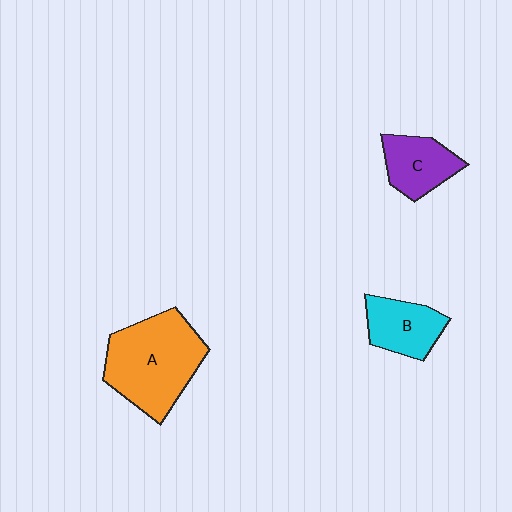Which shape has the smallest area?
Shape C (purple).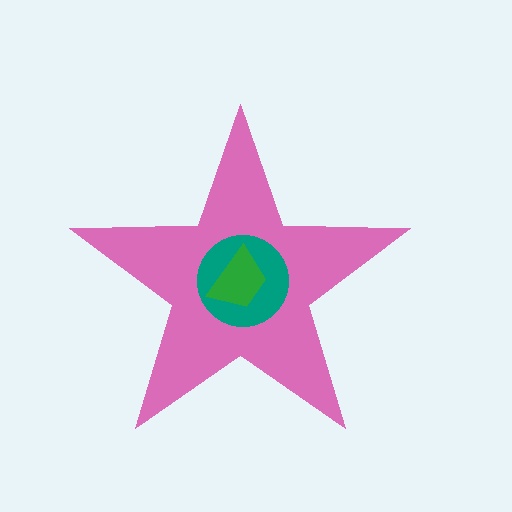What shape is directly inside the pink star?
The teal circle.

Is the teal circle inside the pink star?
Yes.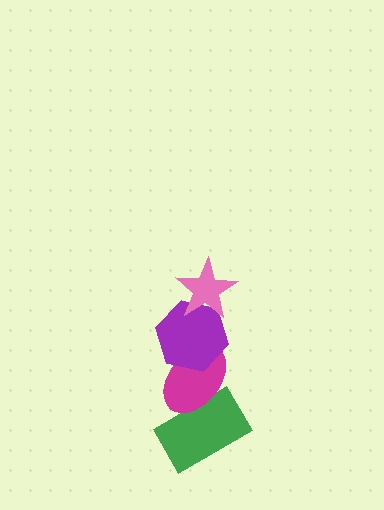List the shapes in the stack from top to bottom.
From top to bottom: the pink star, the purple hexagon, the magenta ellipse, the green rectangle.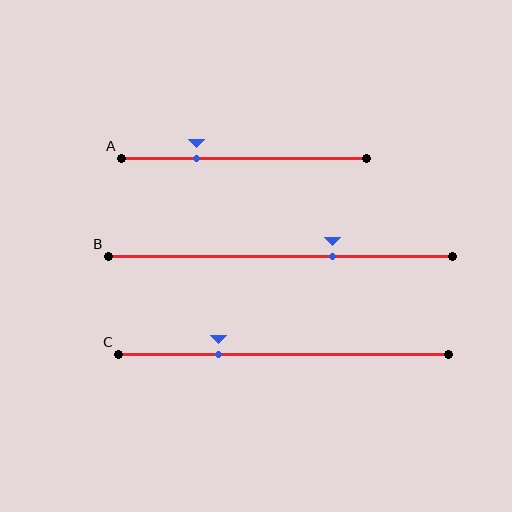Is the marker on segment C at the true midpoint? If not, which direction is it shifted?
No, the marker on segment C is shifted to the left by about 19% of the segment length.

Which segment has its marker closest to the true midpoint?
Segment B has its marker closest to the true midpoint.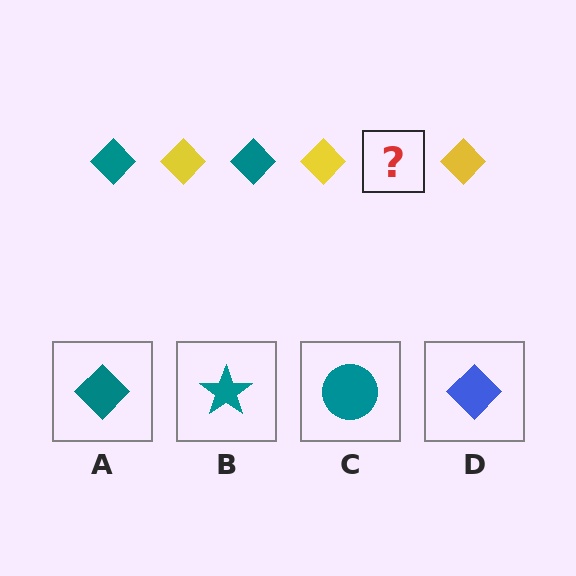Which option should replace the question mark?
Option A.